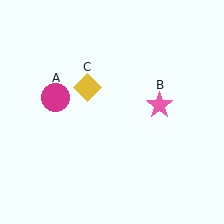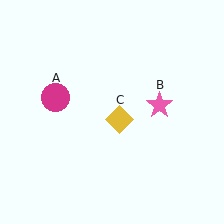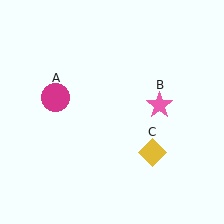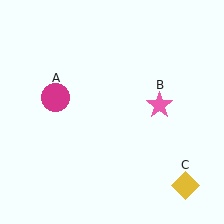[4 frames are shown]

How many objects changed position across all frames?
1 object changed position: yellow diamond (object C).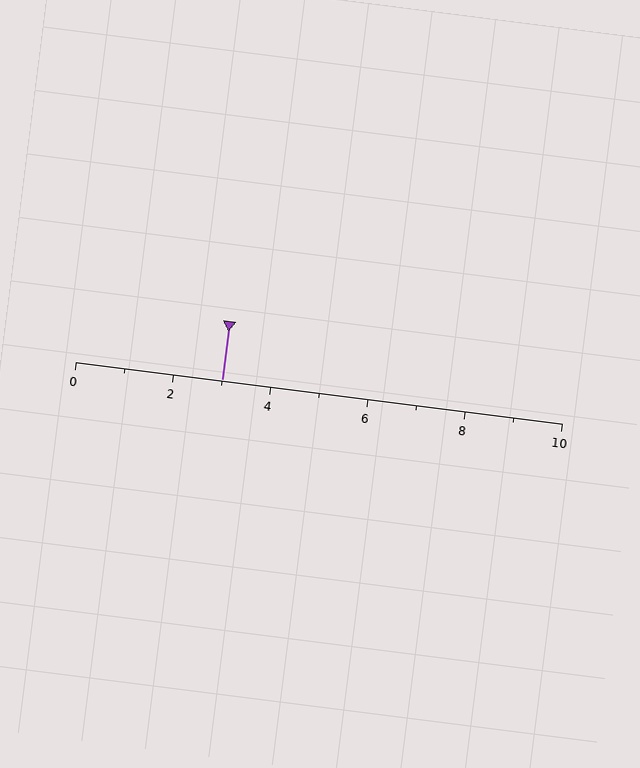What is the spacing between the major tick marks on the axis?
The major ticks are spaced 2 apart.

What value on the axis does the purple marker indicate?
The marker indicates approximately 3.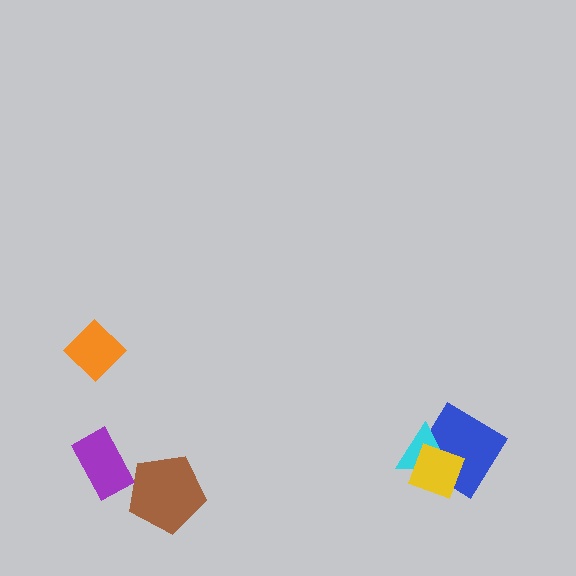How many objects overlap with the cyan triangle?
2 objects overlap with the cyan triangle.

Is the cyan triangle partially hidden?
Yes, it is partially covered by another shape.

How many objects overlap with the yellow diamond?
2 objects overlap with the yellow diamond.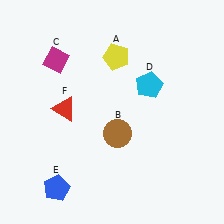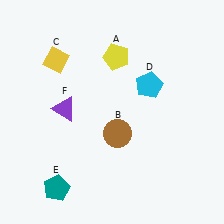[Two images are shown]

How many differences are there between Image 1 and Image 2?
There are 3 differences between the two images.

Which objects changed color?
C changed from magenta to yellow. E changed from blue to teal. F changed from red to purple.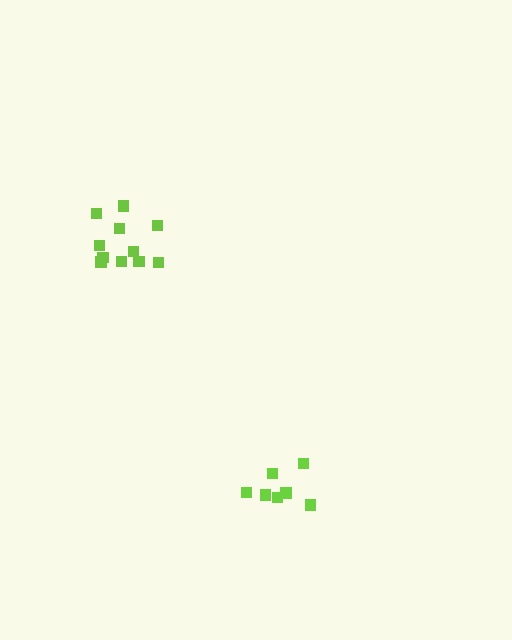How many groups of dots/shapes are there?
There are 2 groups.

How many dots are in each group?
Group 1: 7 dots, Group 2: 11 dots (18 total).